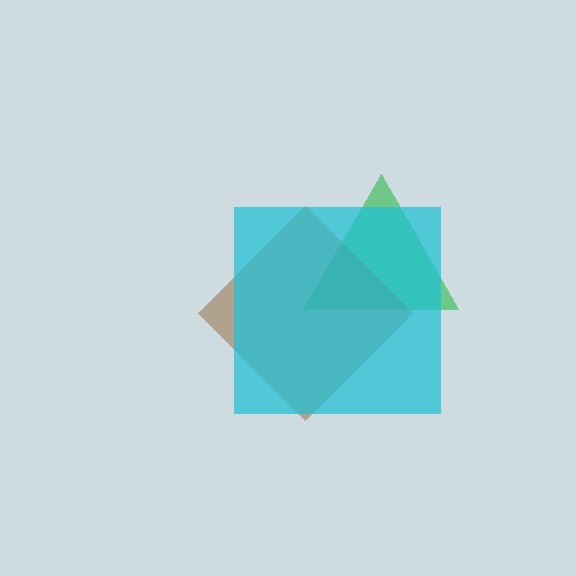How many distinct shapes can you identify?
There are 3 distinct shapes: a green triangle, a brown diamond, a cyan square.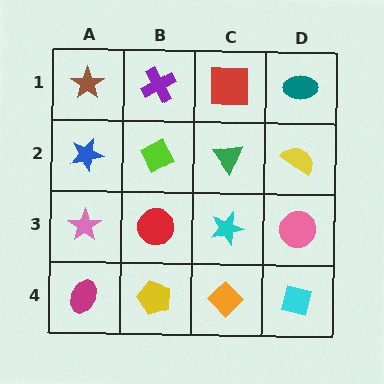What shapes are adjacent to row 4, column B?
A red circle (row 3, column B), a magenta ellipse (row 4, column A), an orange diamond (row 4, column C).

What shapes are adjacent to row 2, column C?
A red square (row 1, column C), a cyan star (row 3, column C), a lime diamond (row 2, column B), a yellow semicircle (row 2, column D).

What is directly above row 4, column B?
A red circle.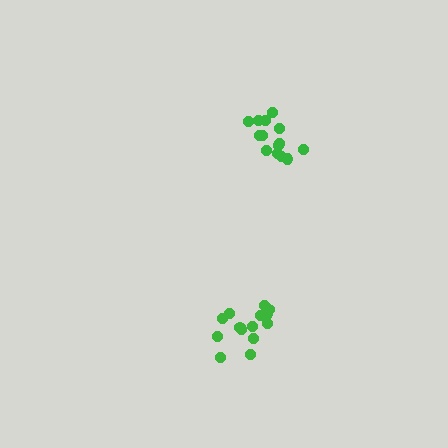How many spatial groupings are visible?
There are 2 spatial groupings.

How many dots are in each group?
Group 1: 14 dots, Group 2: 14 dots (28 total).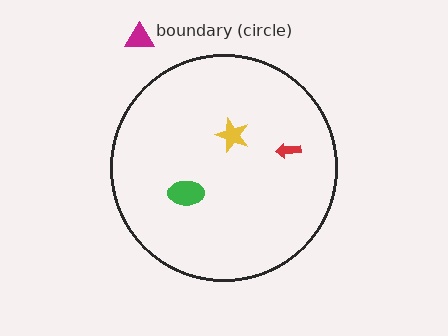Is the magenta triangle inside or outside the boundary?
Outside.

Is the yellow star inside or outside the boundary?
Inside.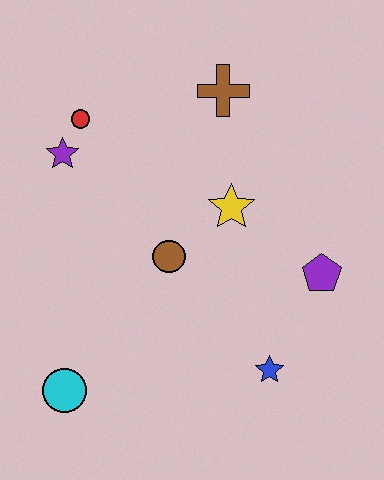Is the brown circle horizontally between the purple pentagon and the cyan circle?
Yes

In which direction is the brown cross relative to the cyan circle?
The brown cross is above the cyan circle.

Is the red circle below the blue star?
No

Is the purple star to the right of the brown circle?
No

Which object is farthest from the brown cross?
The cyan circle is farthest from the brown cross.